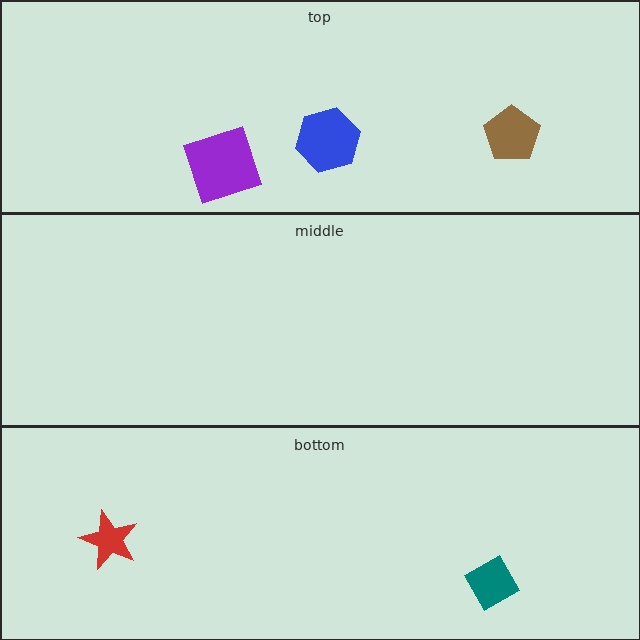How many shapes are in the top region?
3.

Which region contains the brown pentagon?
The top region.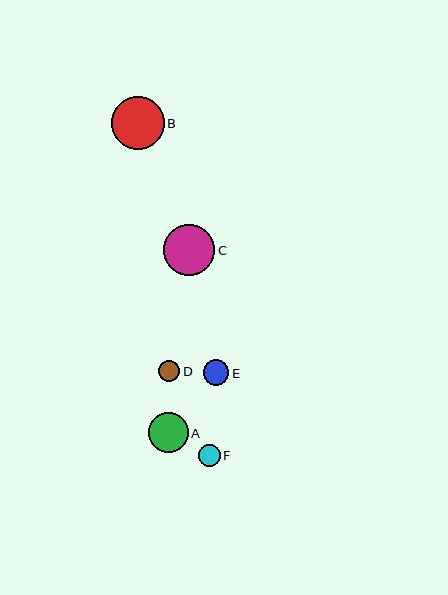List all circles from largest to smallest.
From largest to smallest: B, C, A, E, F, D.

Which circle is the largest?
Circle B is the largest with a size of approximately 53 pixels.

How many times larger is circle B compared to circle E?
Circle B is approximately 2.1 times the size of circle E.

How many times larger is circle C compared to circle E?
Circle C is approximately 2.0 times the size of circle E.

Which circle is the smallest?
Circle D is the smallest with a size of approximately 21 pixels.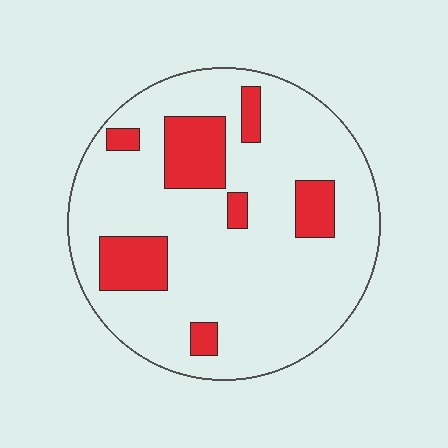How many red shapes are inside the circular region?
7.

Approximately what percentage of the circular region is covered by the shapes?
Approximately 20%.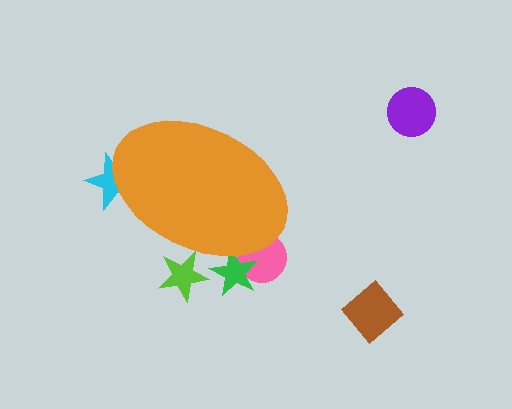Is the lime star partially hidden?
Yes, the lime star is partially hidden behind the orange ellipse.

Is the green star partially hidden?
Yes, the green star is partially hidden behind the orange ellipse.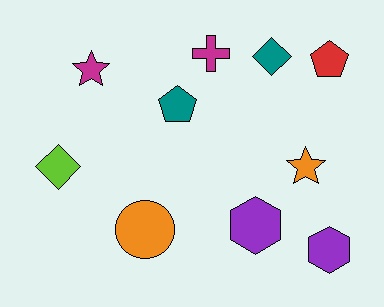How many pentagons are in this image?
There are 2 pentagons.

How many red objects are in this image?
There is 1 red object.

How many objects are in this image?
There are 10 objects.